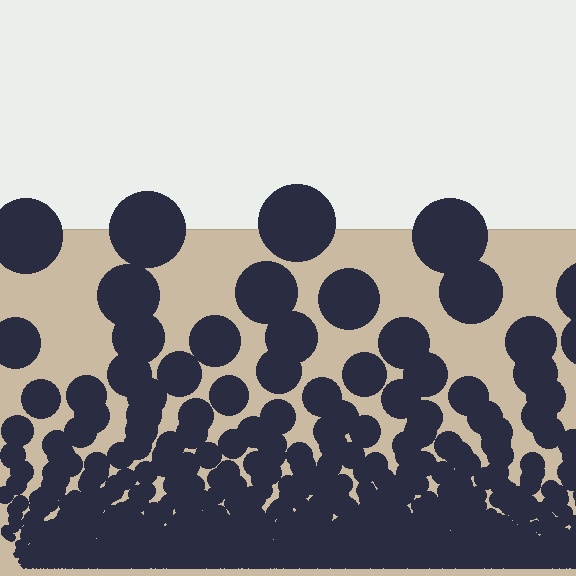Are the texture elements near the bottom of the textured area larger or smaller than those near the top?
Smaller. The gradient is inverted — elements near the bottom are smaller and denser.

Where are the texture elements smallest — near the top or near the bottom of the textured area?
Near the bottom.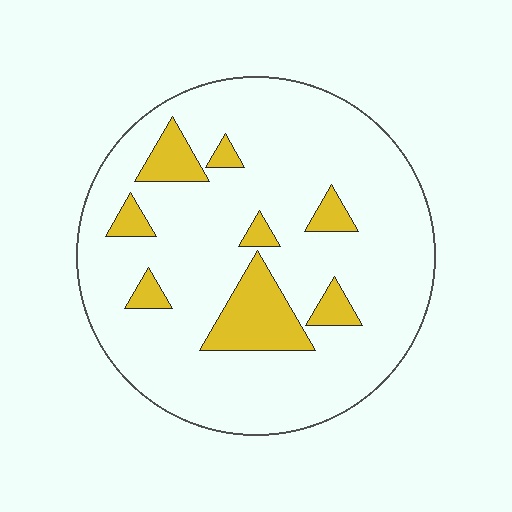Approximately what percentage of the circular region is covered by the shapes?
Approximately 15%.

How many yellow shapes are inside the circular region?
8.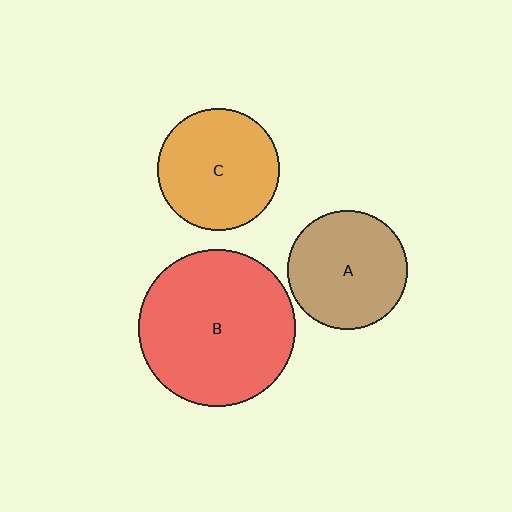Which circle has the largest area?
Circle B (red).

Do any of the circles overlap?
No, none of the circles overlap.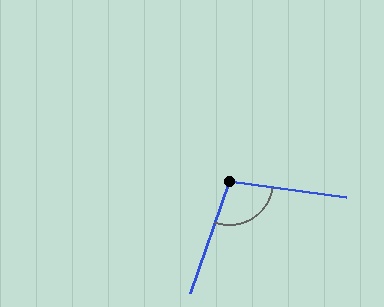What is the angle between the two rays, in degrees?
Approximately 102 degrees.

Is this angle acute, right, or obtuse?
It is obtuse.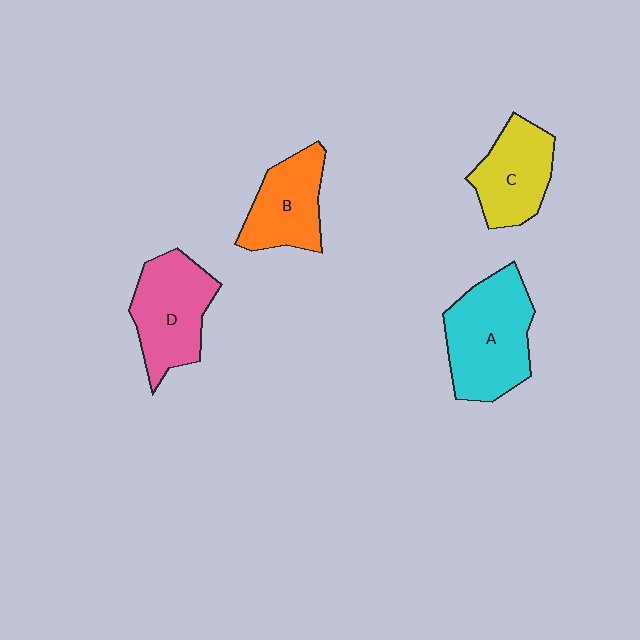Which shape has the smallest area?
Shape B (orange).